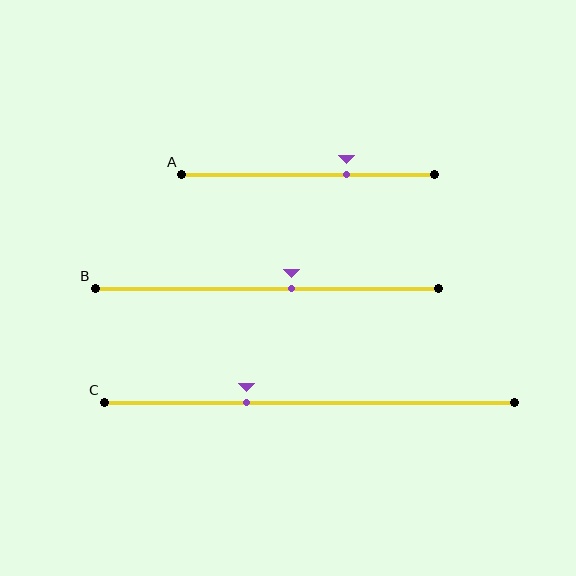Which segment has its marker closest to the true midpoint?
Segment B has its marker closest to the true midpoint.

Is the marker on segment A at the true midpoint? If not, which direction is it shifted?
No, the marker on segment A is shifted to the right by about 15% of the segment length.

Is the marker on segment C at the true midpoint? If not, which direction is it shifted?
No, the marker on segment C is shifted to the left by about 15% of the segment length.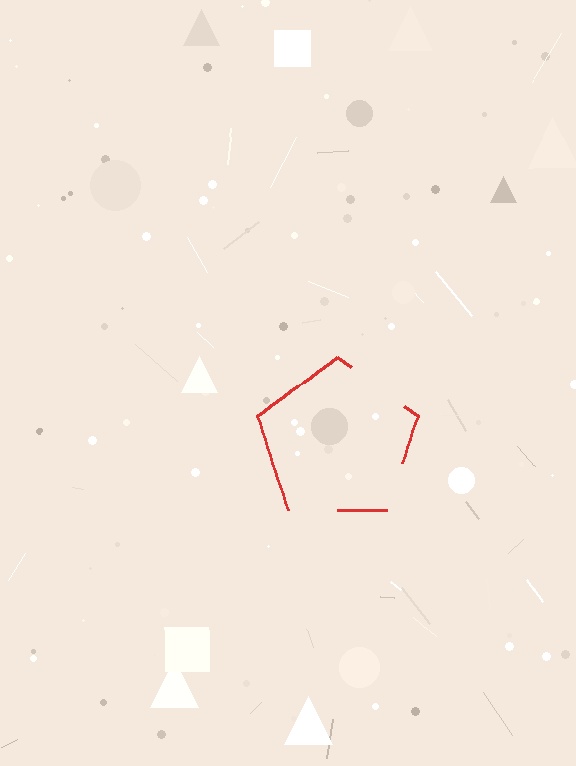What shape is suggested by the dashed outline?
The dashed outline suggests a pentagon.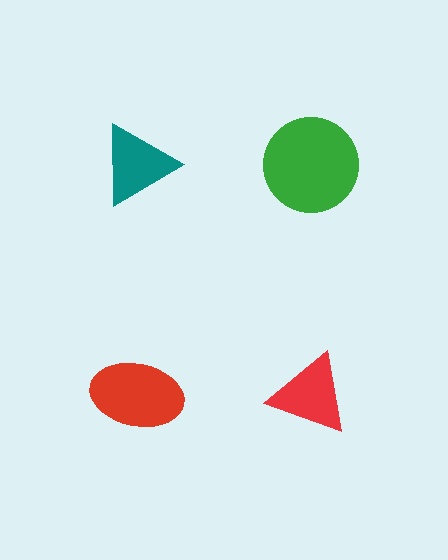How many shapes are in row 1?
2 shapes.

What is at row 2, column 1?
A red ellipse.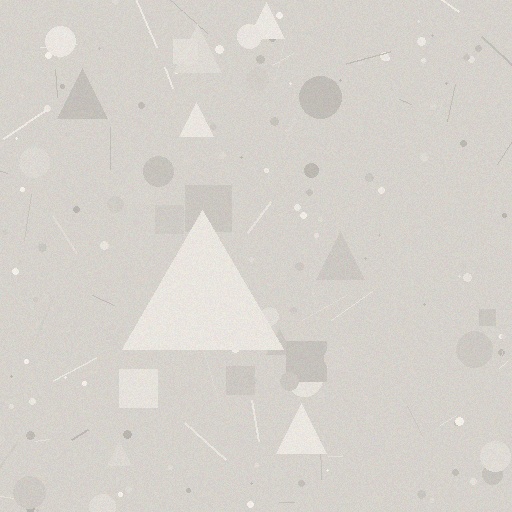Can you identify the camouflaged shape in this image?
The camouflaged shape is a triangle.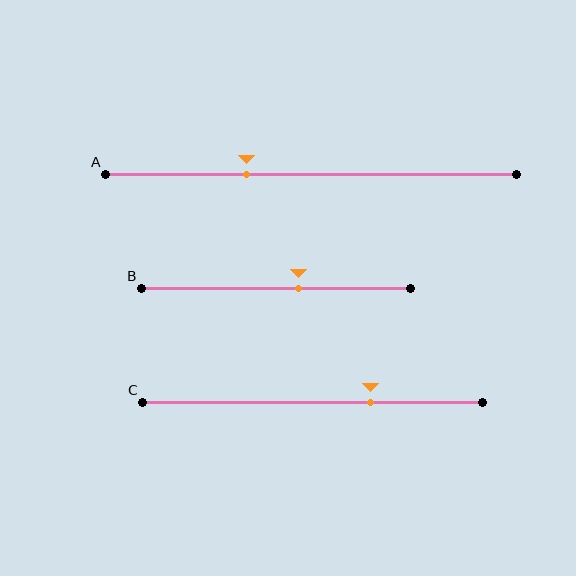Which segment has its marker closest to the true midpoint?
Segment B has its marker closest to the true midpoint.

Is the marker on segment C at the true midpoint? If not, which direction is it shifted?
No, the marker on segment C is shifted to the right by about 17% of the segment length.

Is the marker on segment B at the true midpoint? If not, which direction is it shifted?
No, the marker on segment B is shifted to the right by about 8% of the segment length.